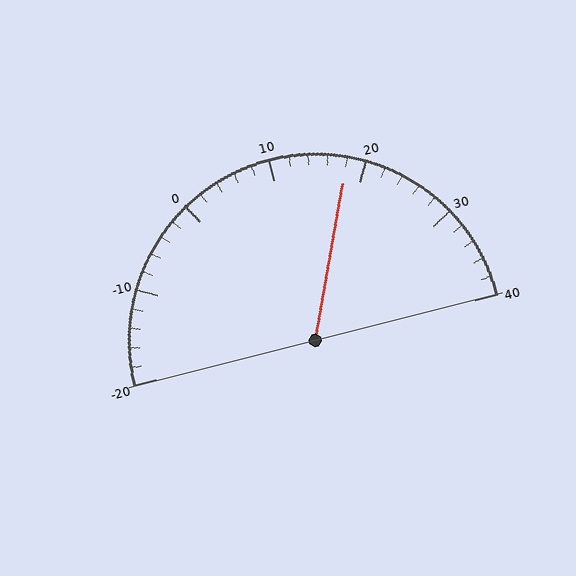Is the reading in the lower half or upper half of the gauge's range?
The reading is in the upper half of the range (-20 to 40).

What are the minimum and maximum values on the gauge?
The gauge ranges from -20 to 40.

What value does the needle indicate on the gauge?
The needle indicates approximately 18.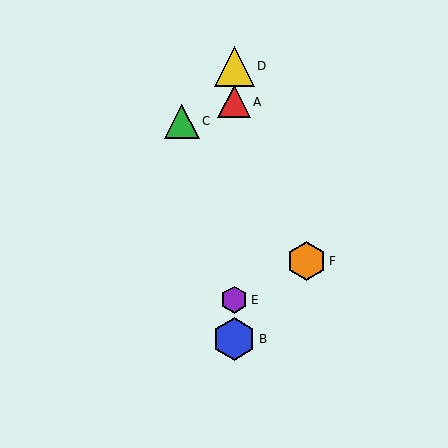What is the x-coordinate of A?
Object A is at x≈234.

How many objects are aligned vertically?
4 objects (A, B, D, E) are aligned vertically.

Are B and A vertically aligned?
Yes, both are at x≈234.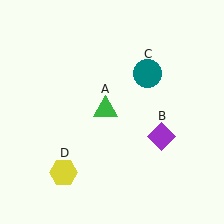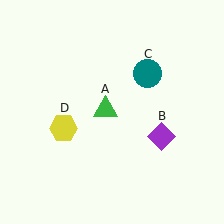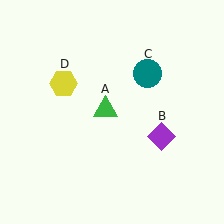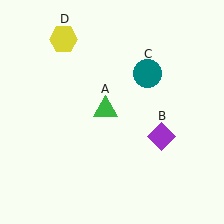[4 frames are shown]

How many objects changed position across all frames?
1 object changed position: yellow hexagon (object D).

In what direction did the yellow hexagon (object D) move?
The yellow hexagon (object D) moved up.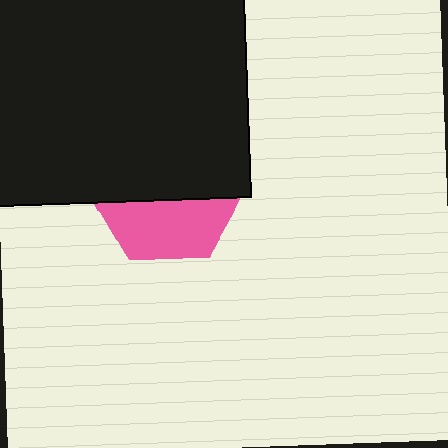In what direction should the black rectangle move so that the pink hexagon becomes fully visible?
The black rectangle should move up. That is the shortest direction to clear the overlap and leave the pink hexagon fully visible.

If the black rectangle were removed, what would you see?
You would see the complete pink hexagon.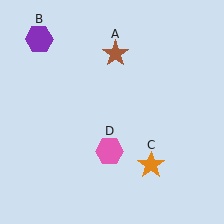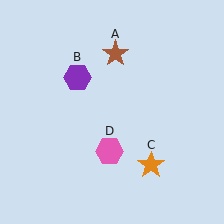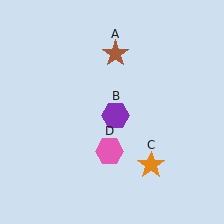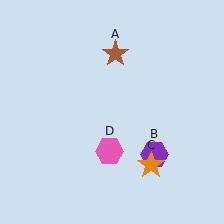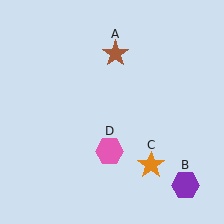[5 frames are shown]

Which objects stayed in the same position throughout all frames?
Brown star (object A) and orange star (object C) and pink hexagon (object D) remained stationary.